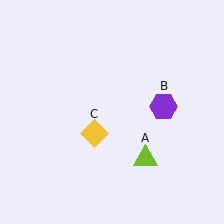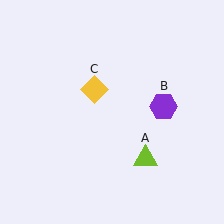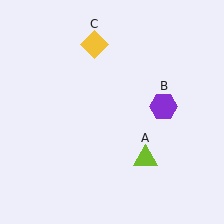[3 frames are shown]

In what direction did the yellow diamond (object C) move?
The yellow diamond (object C) moved up.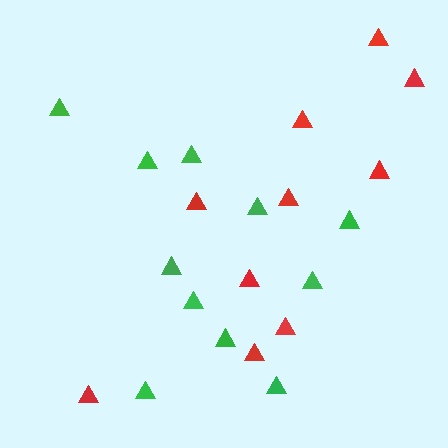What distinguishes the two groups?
There are 2 groups: one group of red triangles (10) and one group of green triangles (11).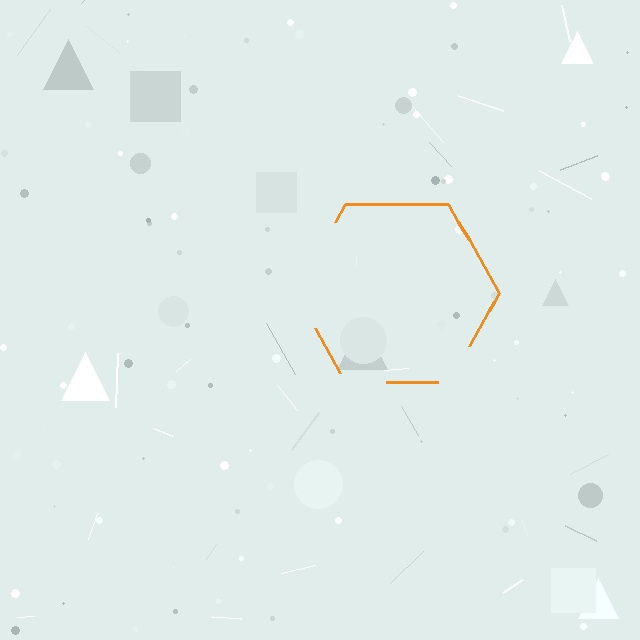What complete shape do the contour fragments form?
The contour fragments form a hexagon.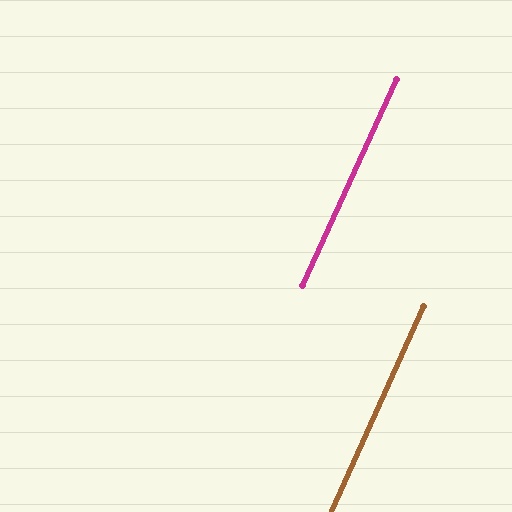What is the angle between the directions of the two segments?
Approximately 0 degrees.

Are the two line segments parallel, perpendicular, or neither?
Parallel — their directions differ by only 0.4°.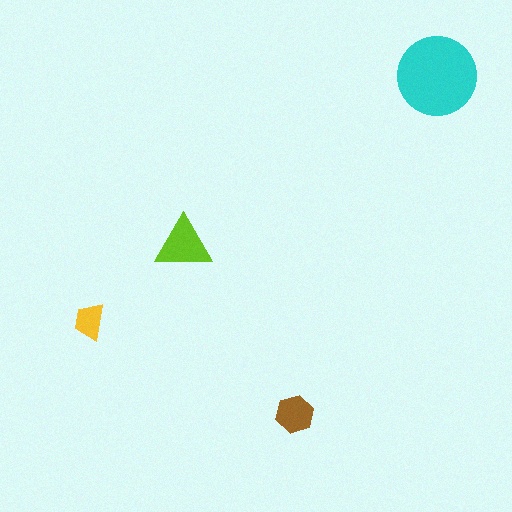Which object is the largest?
The cyan circle.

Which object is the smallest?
The yellow trapezoid.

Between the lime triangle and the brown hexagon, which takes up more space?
The lime triangle.